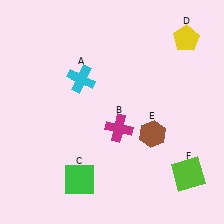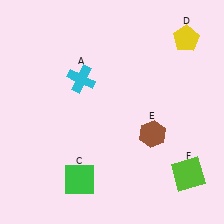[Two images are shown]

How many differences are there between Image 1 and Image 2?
There is 1 difference between the two images.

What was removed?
The magenta cross (B) was removed in Image 2.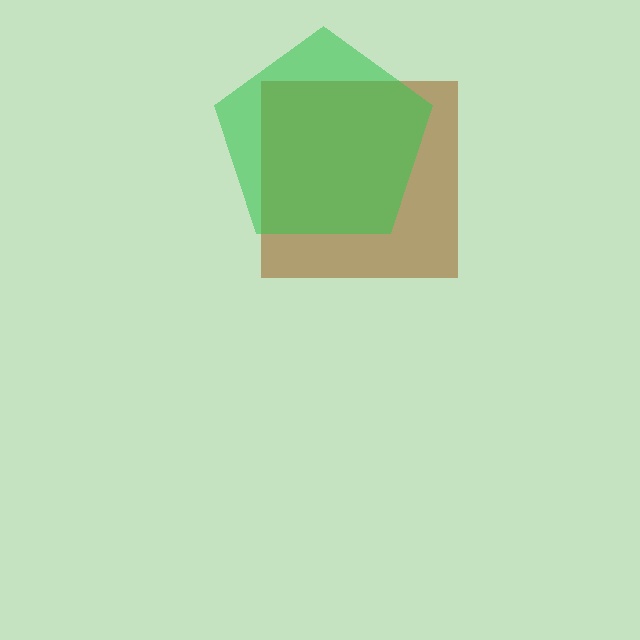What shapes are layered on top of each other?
The layered shapes are: a brown square, a green pentagon.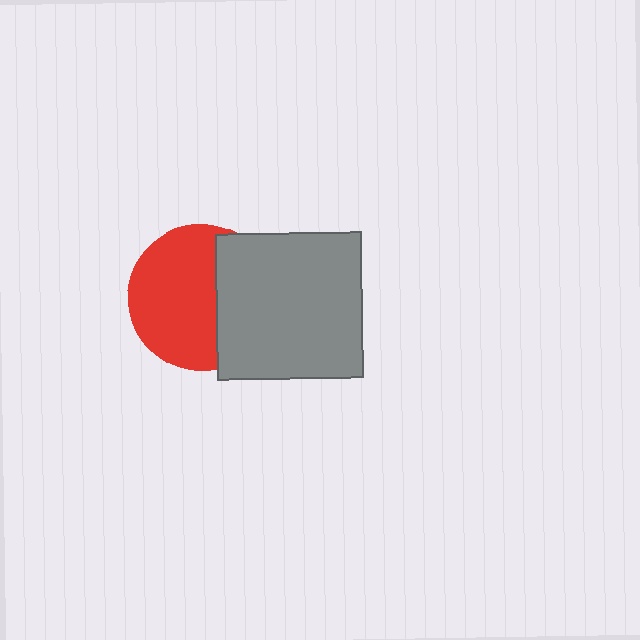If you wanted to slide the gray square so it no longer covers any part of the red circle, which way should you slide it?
Slide it right — that is the most direct way to separate the two shapes.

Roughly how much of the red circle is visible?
About half of it is visible (roughly 63%).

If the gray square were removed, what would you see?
You would see the complete red circle.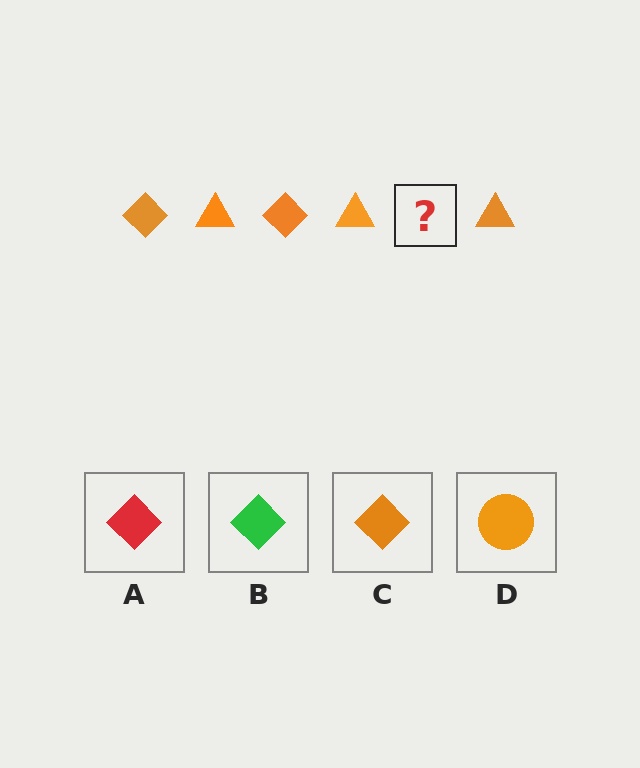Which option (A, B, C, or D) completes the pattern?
C.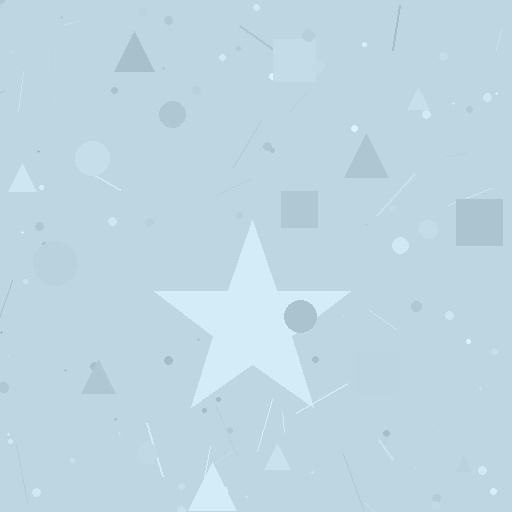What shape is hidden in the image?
A star is hidden in the image.